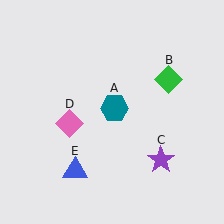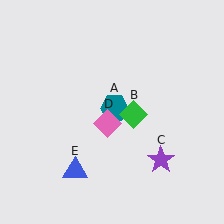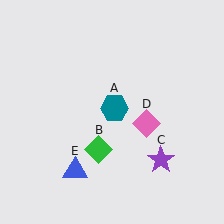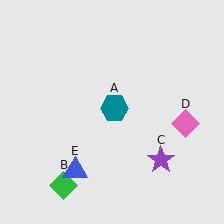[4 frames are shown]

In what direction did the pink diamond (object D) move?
The pink diamond (object D) moved right.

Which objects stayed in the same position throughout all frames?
Teal hexagon (object A) and purple star (object C) and blue triangle (object E) remained stationary.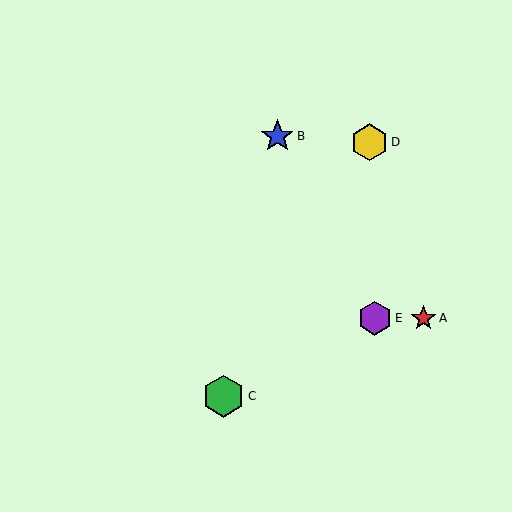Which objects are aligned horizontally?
Objects A, E are aligned horizontally.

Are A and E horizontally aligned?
Yes, both are at y≈318.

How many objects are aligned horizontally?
2 objects (A, E) are aligned horizontally.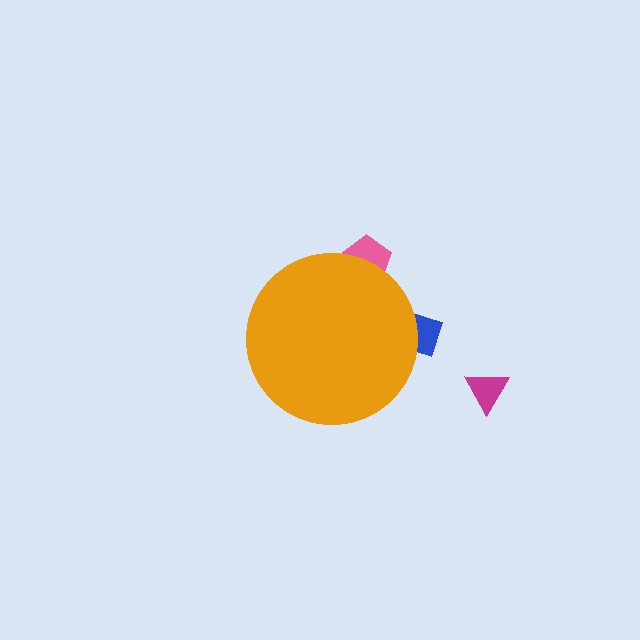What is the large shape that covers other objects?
An orange circle.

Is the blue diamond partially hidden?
Yes, the blue diamond is partially hidden behind the orange circle.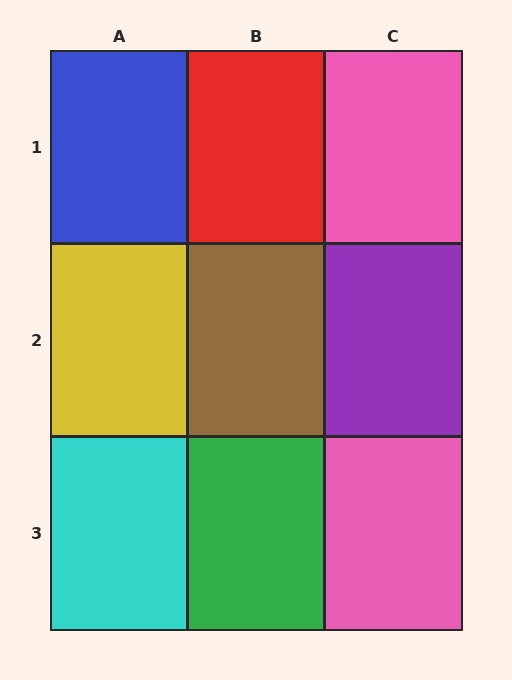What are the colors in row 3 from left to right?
Cyan, green, pink.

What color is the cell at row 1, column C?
Pink.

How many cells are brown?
1 cell is brown.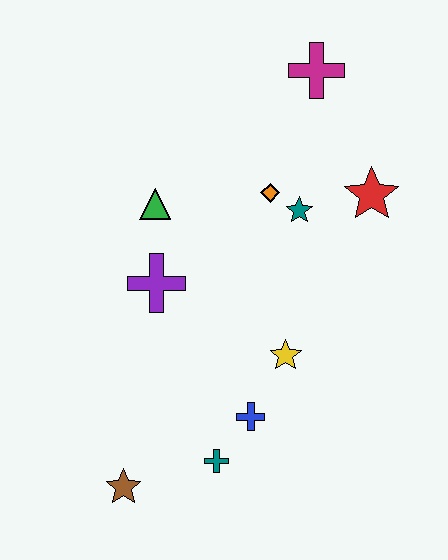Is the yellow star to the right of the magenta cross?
No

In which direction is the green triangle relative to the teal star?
The green triangle is to the left of the teal star.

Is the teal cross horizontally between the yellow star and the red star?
No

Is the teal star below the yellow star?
No